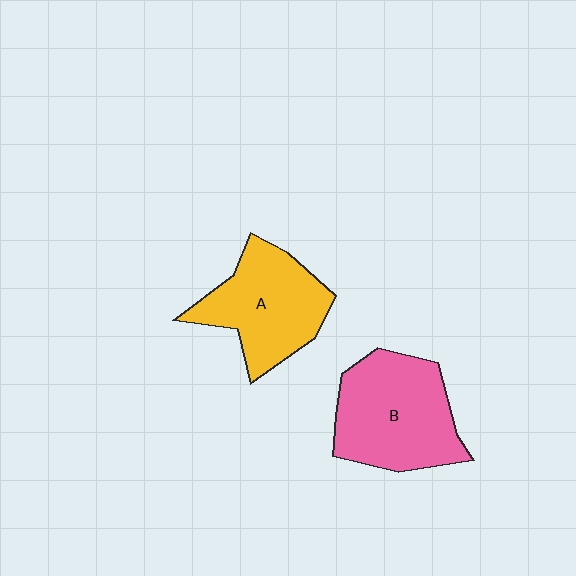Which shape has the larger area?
Shape B (pink).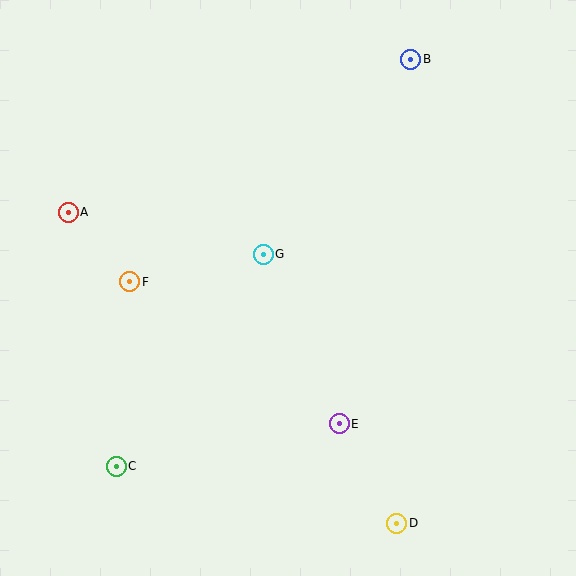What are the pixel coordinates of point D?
Point D is at (397, 523).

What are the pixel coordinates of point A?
Point A is at (68, 212).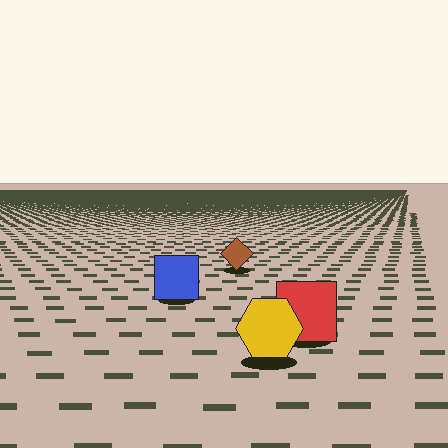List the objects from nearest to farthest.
From nearest to farthest: the yellow hexagon, the red square, the blue square, the brown diamond.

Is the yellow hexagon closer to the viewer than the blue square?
Yes. The yellow hexagon is closer — you can tell from the texture gradient: the ground texture is coarser near it.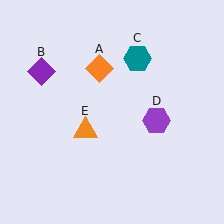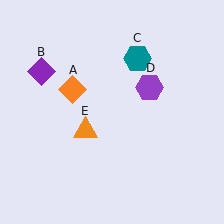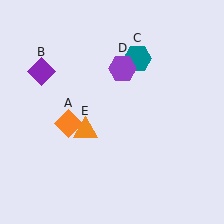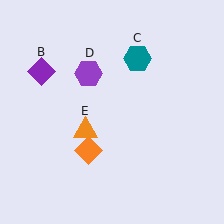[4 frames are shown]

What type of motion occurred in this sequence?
The orange diamond (object A), purple hexagon (object D) rotated counterclockwise around the center of the scene.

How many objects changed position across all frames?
2 objects changed position: orange diamond (object A), purple hexagon (object D).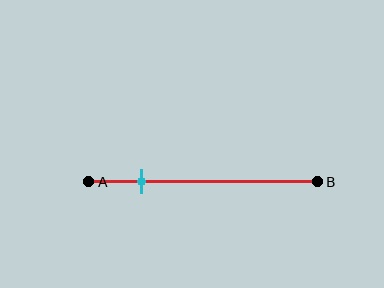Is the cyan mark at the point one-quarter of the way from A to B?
Yes, the mark is approximately at the one-quarter point.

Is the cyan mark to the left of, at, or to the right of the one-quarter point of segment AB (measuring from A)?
The cyan mark is approximately at the one-quarter point of segment AB.